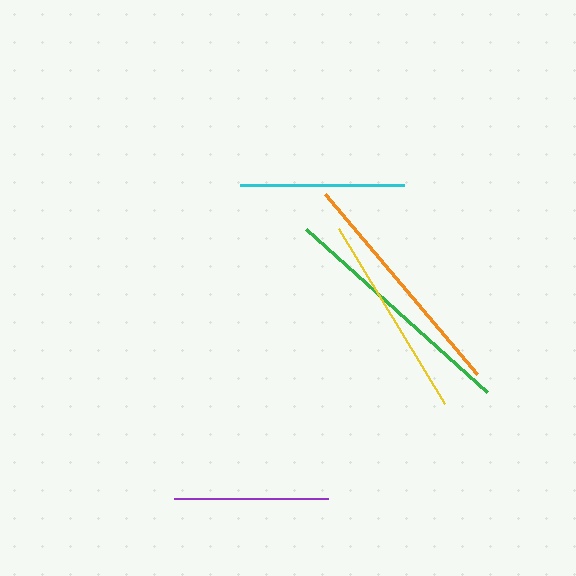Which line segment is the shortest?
The purple line is the shortest at approximately 154 pixels.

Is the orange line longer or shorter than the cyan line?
The orange line is longer than the cyan line.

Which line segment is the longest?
The green line is the longest at approximately 243 pixels.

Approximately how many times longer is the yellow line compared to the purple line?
The yellow line is approximately 1.3 times the length of the purple line.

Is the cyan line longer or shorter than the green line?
The green line is longer than the cyan line.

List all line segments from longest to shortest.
From longest to shortest: green, orange, yellow, cyan, purple.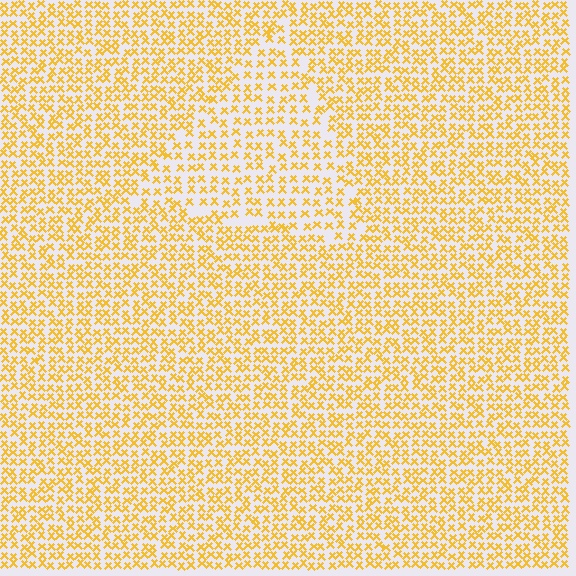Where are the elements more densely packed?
The elements are more densely packed outside the triangle boundary.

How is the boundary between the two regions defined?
The boundary is defined by a change in element density (approximately 1.5x ratio). All elements are the same color, size, and shape.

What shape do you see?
I see a triangle.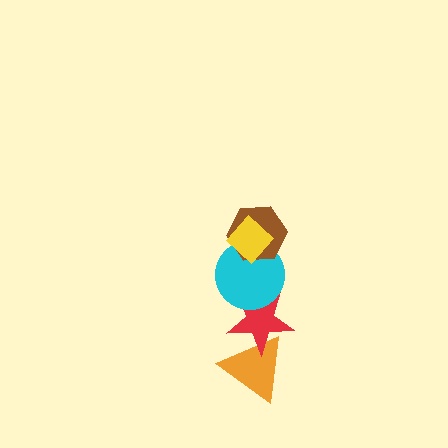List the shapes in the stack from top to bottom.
From top to bottom: the yellow diamond, the brown hexagon, the cyan circle, the red star, the orange triangle.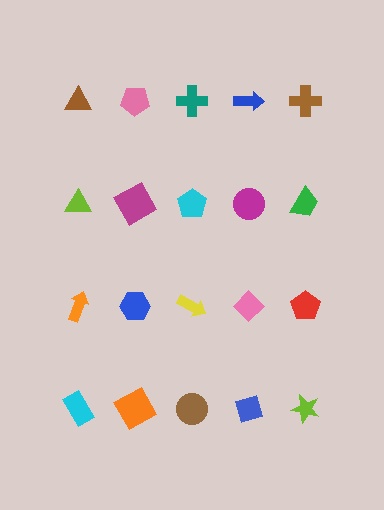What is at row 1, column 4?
A blue arrow.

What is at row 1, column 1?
A brown triangle.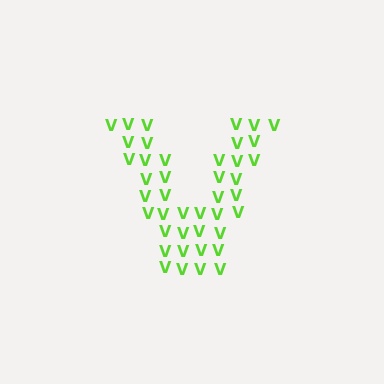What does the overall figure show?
The overall figure shows the letter V.